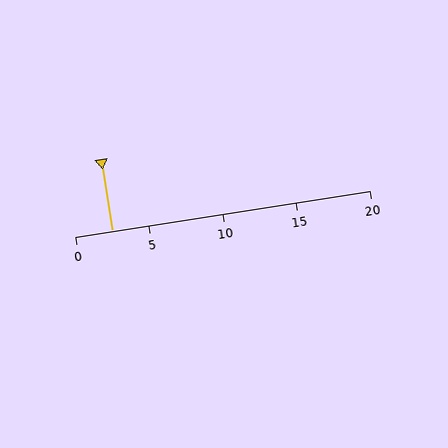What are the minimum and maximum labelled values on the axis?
The axis runs from 0 to 20.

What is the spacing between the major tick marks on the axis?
The major ticks are spaced 5 apart.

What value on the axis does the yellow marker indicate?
The marker indicates approximately 2.5.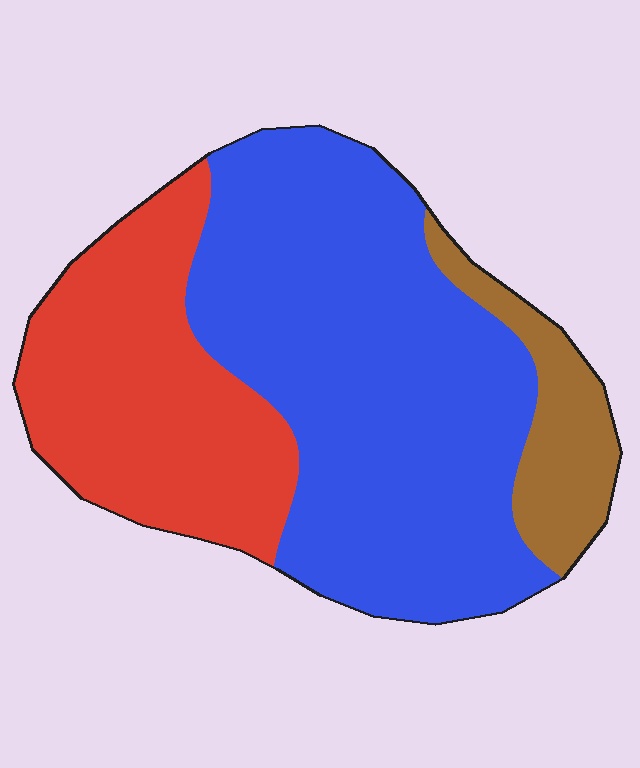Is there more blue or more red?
Blue.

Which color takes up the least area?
Brown, at roughly 10%.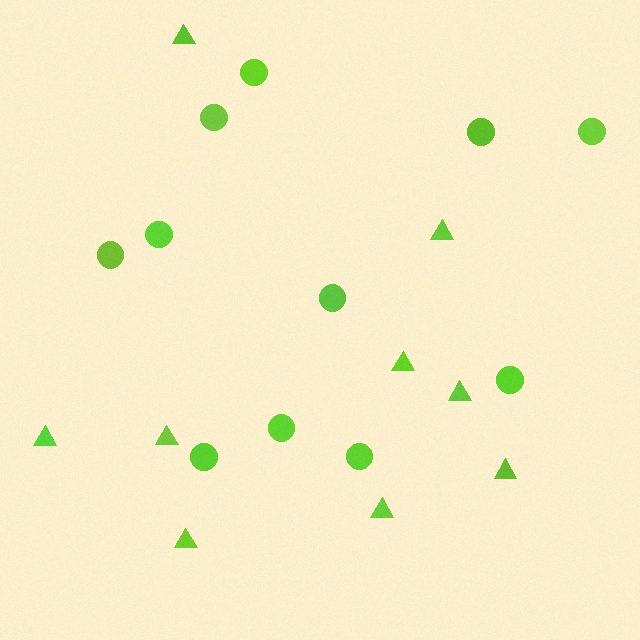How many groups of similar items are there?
There are 2 groups: one group of triangles (9) and one group of circles (11).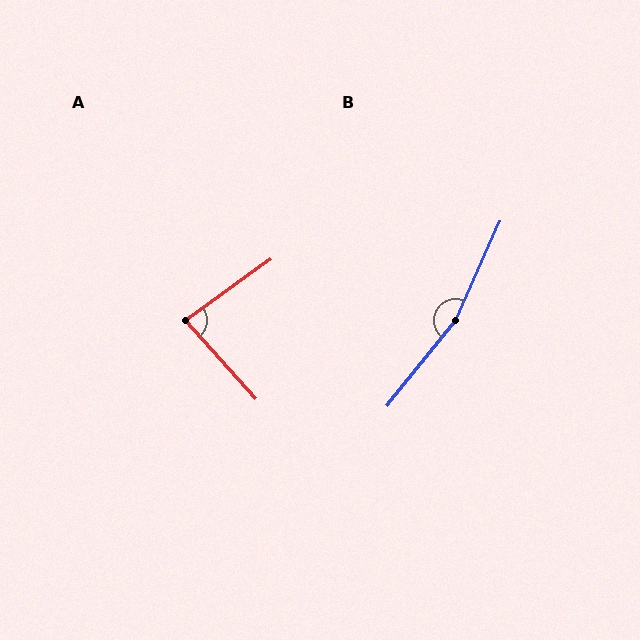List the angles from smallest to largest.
A (84°), B (166°).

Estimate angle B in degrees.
Approximately 166 degrees.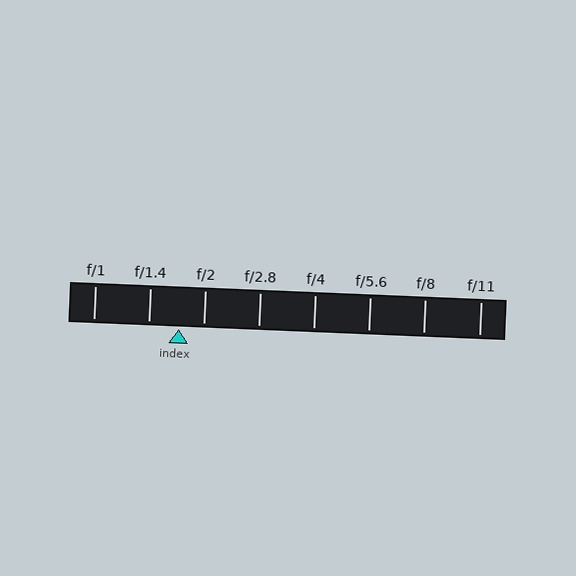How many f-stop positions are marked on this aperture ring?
There are 8 f-stop positions marked.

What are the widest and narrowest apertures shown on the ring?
The widest aperture shown is f/1 and the narrowest is f/11.